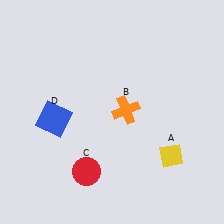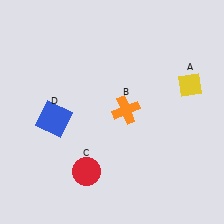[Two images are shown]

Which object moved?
The yellow diamond (A) moved up.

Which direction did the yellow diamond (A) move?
The yellow diamond (A) moved up.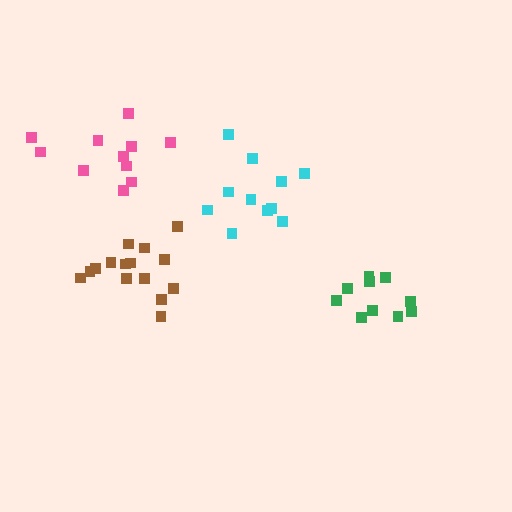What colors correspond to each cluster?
The clusters are colored: brown, pink, cyan, green.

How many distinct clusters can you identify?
There are 4 distinct clusters.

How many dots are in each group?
Group 1: 16 dots, Group 2: 11 dots, Group 3: 11 dots, Group 4: 10 dots (48 total).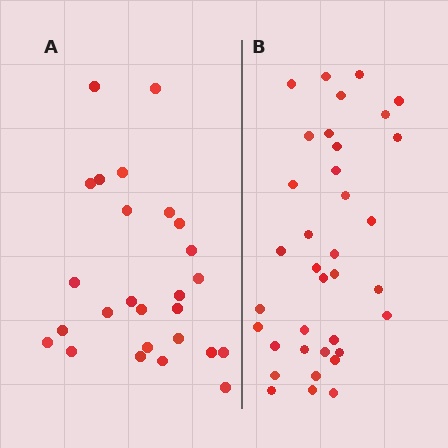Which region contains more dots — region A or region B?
Region B (the right region) has more dots.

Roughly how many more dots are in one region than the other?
Region B has roughly 10 or so more dots than region A.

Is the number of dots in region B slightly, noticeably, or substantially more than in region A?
Region B has noticeably more, but not dramatically so. The ratio is roughly 1.4 to 1.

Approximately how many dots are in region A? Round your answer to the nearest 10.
About 30 dots. (The exact count is 26, which rounds to 30.)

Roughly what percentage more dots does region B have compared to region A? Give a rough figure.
About 40% more.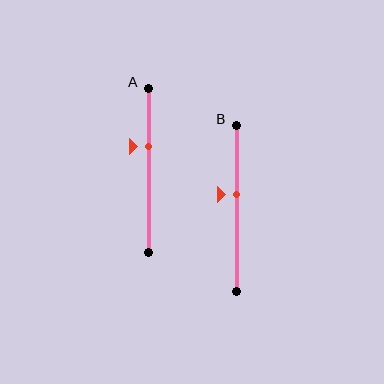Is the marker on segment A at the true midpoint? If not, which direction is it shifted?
No, the marker on segment A is shifted upward by about 15% of the segment length.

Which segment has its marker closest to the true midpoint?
Segment B has its marker closest to the true midpoint.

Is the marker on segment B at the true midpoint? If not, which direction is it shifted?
No, the marker on segment B is shifted upward by about 8% of the segment length.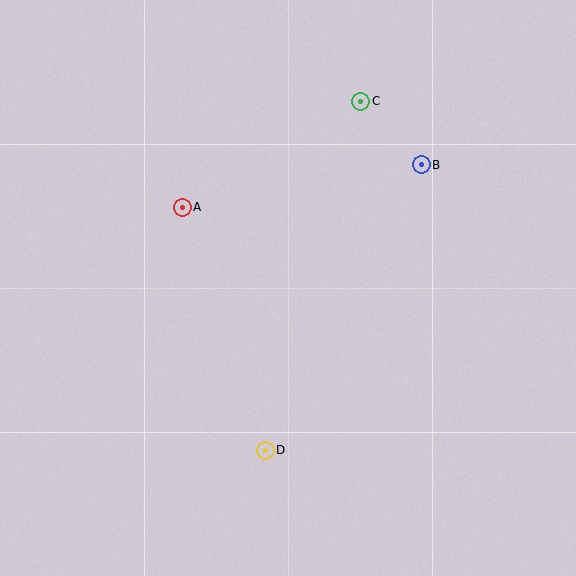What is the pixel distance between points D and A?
The distance between D and A is 257 pixels.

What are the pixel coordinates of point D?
Point D is at (265, 450).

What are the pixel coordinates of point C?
Point C is at (361, 101).